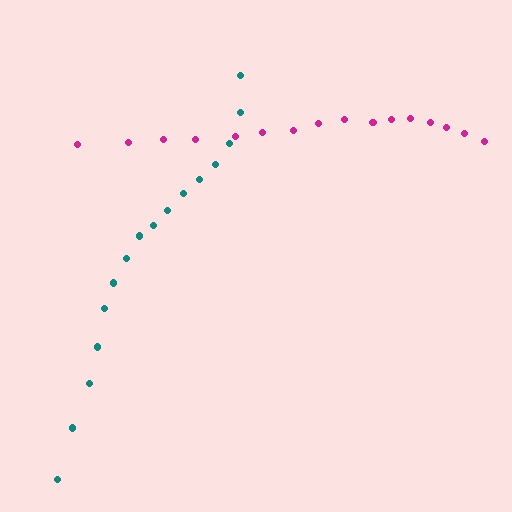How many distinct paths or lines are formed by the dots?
There are 2 distinct paths.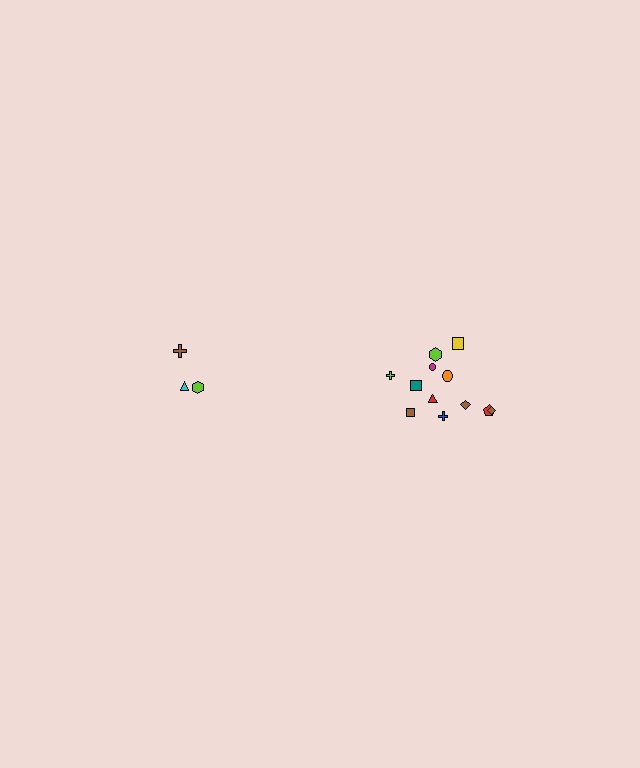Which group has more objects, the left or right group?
The right group.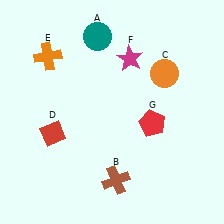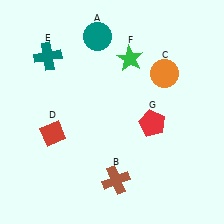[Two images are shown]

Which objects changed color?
E changed from orange to teal. F changed from magenta to green.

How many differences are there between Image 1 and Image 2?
There are 2 differences between the two images.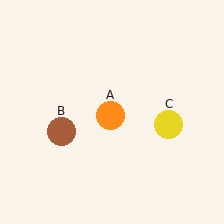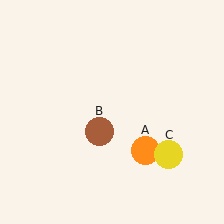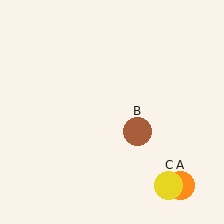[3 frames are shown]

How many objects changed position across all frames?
3 objects changed position: orange circle (object A), brown circle (object B), yellow circle (object C).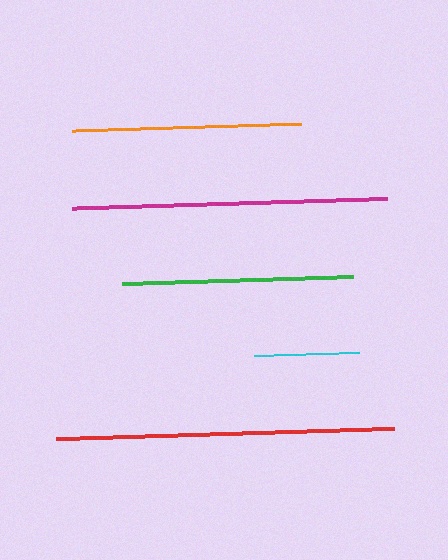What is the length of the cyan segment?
The cyan segment is approximately 106 pixels long.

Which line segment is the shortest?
The cyan line is the shortest at approximately 106 pixels.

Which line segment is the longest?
The red line is the longest at approximately 338 pixels.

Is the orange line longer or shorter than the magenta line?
The magenta line is longer than the orange line.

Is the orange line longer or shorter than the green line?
The green line is longer than the orange line.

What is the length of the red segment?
The red segment is approximately 338 pixels long.